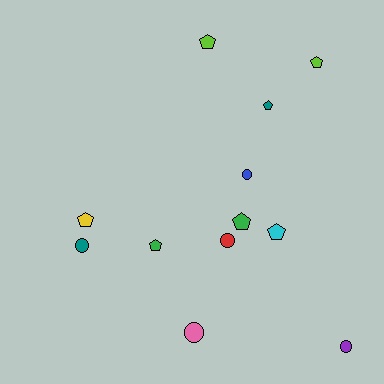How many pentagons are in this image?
There are 7 pentagons.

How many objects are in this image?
There are 12 objects.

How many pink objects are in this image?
There is 1 pink object.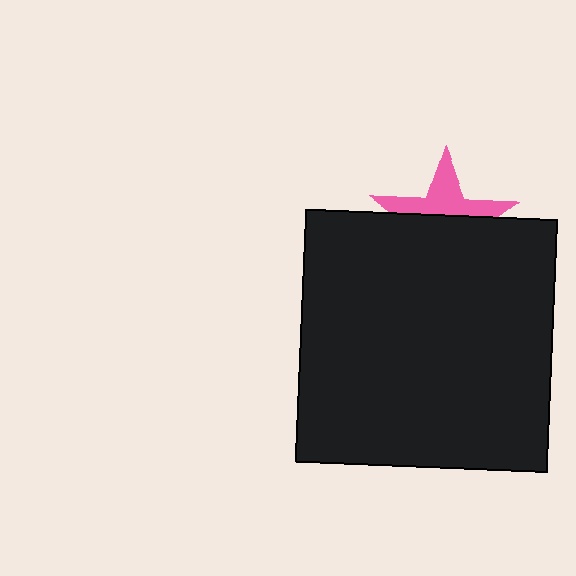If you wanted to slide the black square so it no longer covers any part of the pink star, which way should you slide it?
Slide it down — that is the most direct way to separate the two shapes.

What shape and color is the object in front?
The object in front is a black square.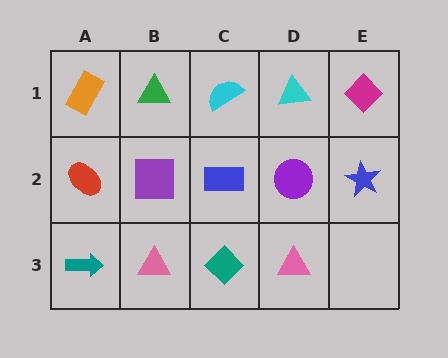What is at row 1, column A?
An orange rectangle.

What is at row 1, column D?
A cyan triangle.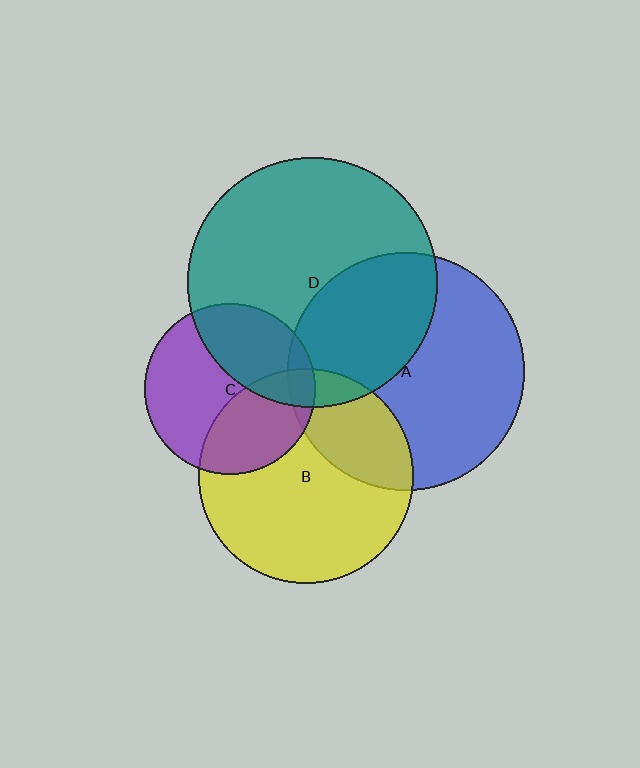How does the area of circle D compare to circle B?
Approximately 1.4 times.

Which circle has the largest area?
Circle D (teal).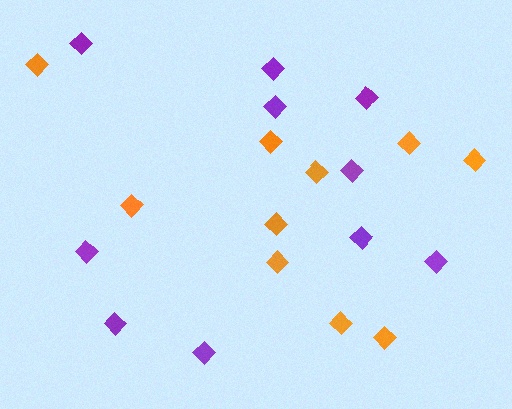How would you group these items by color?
There are 2 groups: one group of orange diamonds (10) and one group of purple diamonds (10).